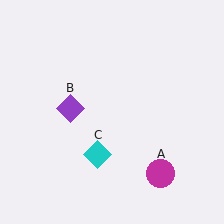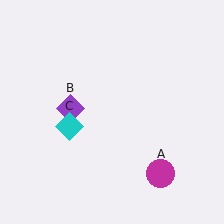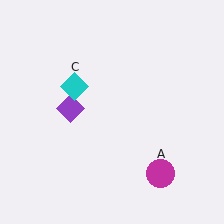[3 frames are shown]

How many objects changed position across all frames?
1 object changed position: cyan diamond (object C).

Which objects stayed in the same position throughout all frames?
Magenta circle (object A) and purple diamond (object B) remained stationary.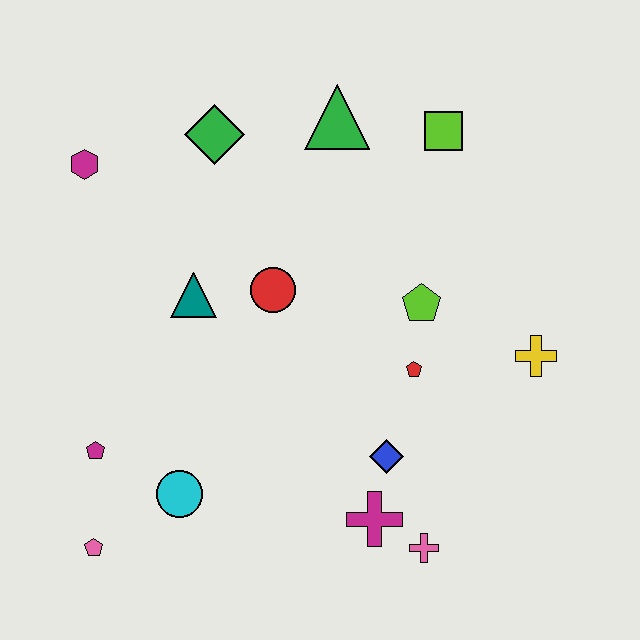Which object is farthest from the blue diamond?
The magenta hexagon is farthest from the blue diamond.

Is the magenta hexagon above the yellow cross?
Yes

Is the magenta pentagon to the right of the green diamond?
No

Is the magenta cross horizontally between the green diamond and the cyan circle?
No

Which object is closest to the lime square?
The green triangle is closest to the lime square.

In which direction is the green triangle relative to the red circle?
The green triangle is above the red circle.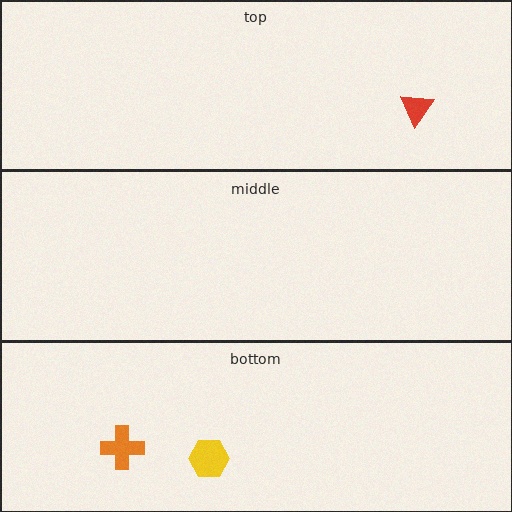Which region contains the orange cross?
The bottom region.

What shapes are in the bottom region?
The yellow hexagon, the orange cross.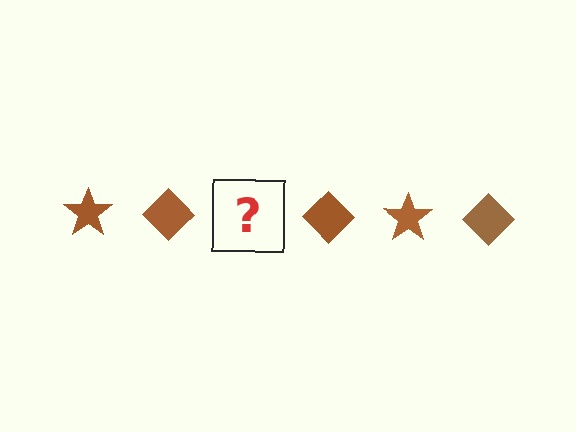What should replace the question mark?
The question mark should be replaced with a brown star.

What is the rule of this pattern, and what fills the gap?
The rule is that the pattern cycles through star, diamond shapes in brown. The gap should be filled with a brown star.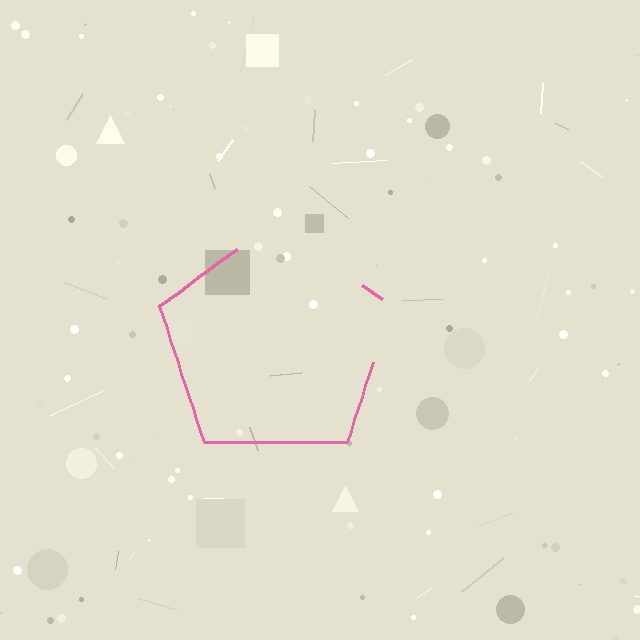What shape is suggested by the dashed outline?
The dashed outline suggests a pentagon.